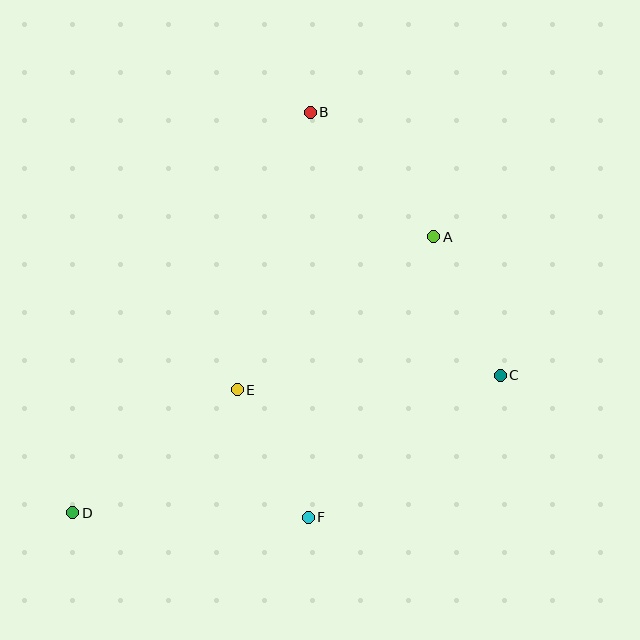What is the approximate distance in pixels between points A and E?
The distance between A and E is approximately 249 pixels.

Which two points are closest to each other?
Points E and F are closest to each other.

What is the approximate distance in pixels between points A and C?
The distance between A and C is approximately 154 pixels.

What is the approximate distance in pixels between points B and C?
The distance between B and C is approximately 324 pixels.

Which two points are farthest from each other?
Points B and D are farthest from each other.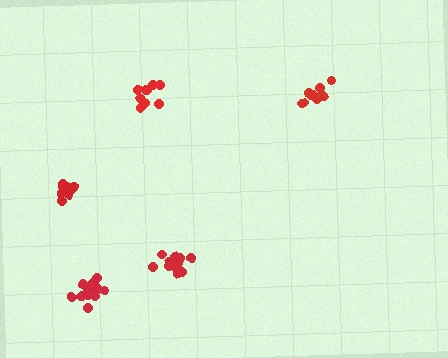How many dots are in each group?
Group 1: 10 dots, Group 2: 10 dots, Group 3: 15 dots, Group 4: 9 dots, Group 5: 13 dots (57 total).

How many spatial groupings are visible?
There are 5 spatial groupings.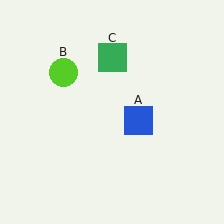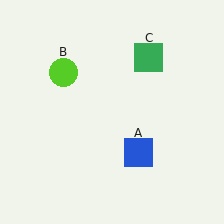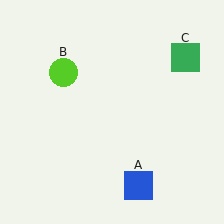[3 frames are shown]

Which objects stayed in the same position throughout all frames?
Lime circle (object B) remained stationary.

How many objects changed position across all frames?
2 objects changed position: blue square (object A), green square (object C).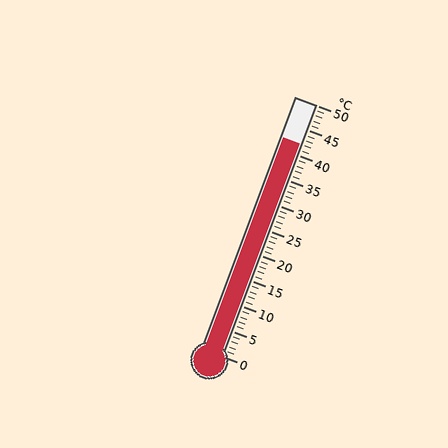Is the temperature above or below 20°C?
The temperature is above 20°C.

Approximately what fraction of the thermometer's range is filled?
The thermometer is filled to approximately 85% of its range.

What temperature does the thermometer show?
The thermometer shows approximately 42°C.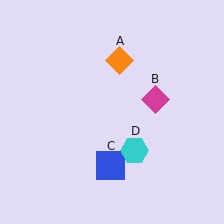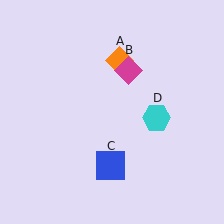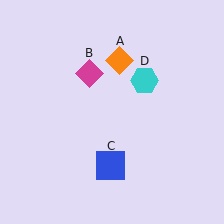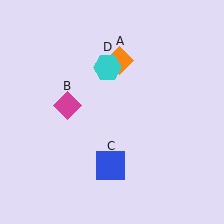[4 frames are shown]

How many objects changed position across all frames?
2 objects changed position: magenta diamond (object B), cyan hexagon (object D).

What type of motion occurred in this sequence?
The magenta diamond (object B), cyan hexagon (object D) rotated counterclockwise around the center of the scene.